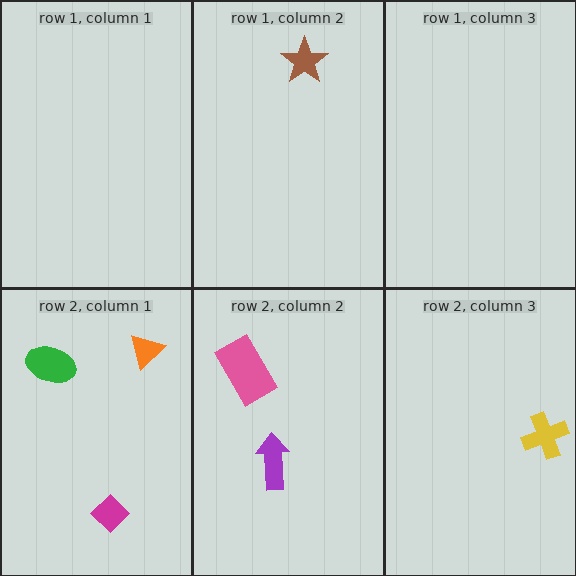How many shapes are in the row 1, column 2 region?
1.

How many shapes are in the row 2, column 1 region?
3.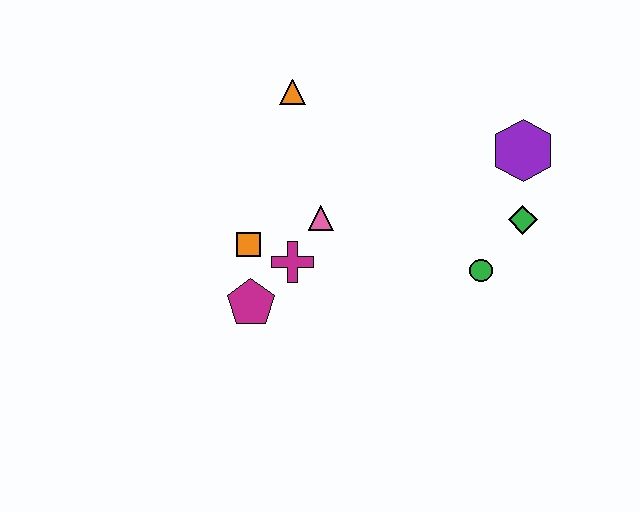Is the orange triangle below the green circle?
No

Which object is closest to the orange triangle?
The pink triangle is closest to the orange triangle.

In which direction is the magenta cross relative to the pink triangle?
The magenta cross is below the pink triangle.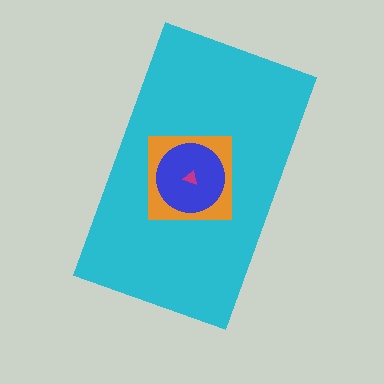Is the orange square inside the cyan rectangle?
Yes.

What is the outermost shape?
The cyan rectangle.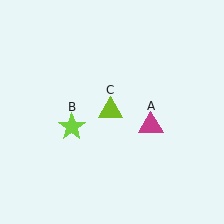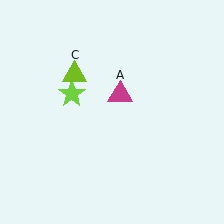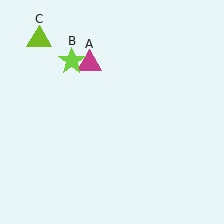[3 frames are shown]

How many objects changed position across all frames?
3 objects changed position: magenta triangle (object A), lime star (object B), lime triangle (object C).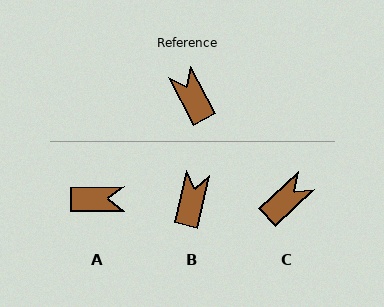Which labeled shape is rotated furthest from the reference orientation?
A, about 118 degrees away.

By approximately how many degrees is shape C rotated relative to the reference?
Approximately 75 degrees clockwise.